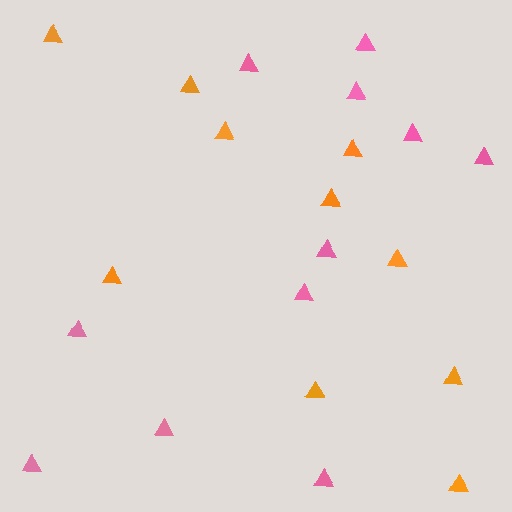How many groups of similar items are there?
There are 2 groups: one group of orange triangles (10) and one group of pink triangles (11).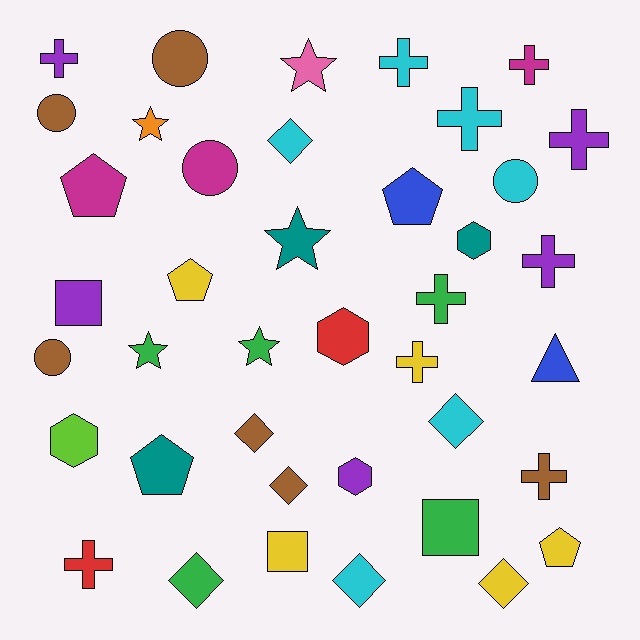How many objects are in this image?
There are 40 objects.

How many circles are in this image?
There are 5 circles.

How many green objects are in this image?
There are 5 green objects.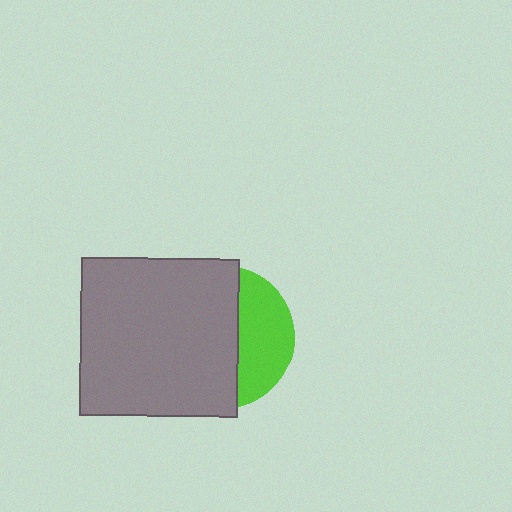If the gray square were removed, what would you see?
You would see the complete lime circle.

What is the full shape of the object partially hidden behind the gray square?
The partially hidden object is a lime circle.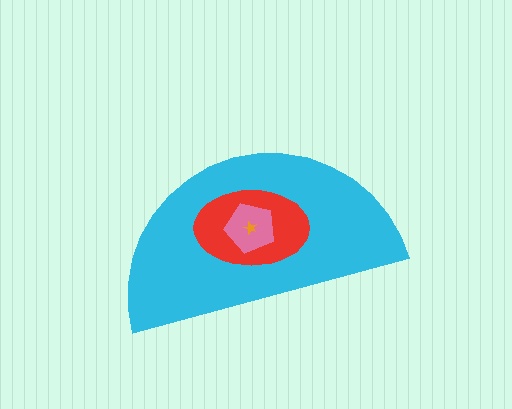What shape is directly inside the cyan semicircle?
The red ellipse.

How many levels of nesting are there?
4.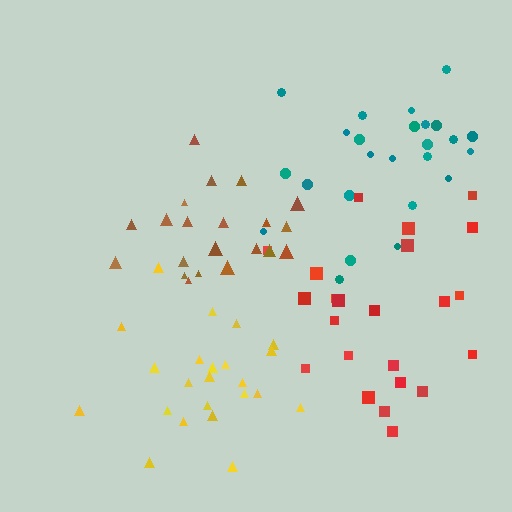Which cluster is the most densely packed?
Brown.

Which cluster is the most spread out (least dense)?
Red.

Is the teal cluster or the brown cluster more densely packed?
Brown.